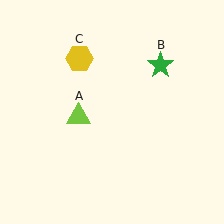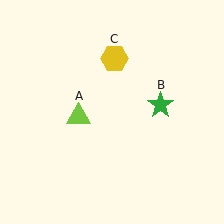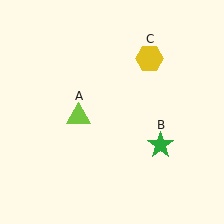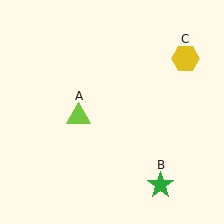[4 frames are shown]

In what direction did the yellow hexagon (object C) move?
The yellow hexagon (object C) moved right.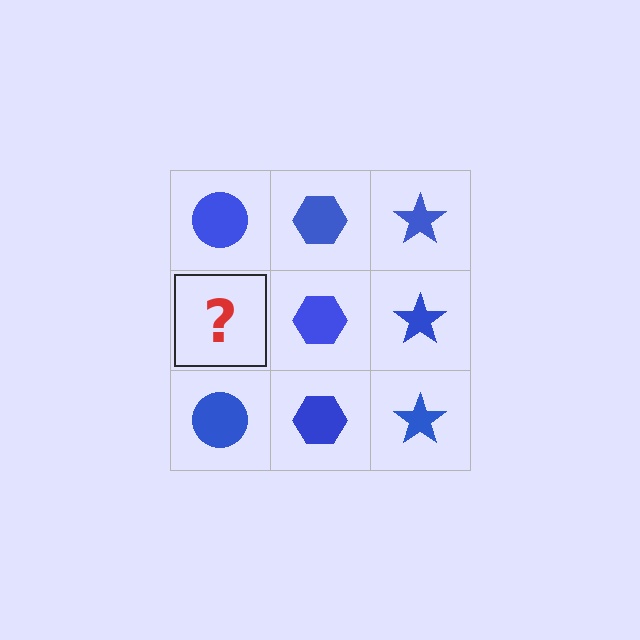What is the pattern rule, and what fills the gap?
The rule is that each column has a consistent shape. The gap should be filled with a blue circle.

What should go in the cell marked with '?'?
The missing cell should contain a blue circle.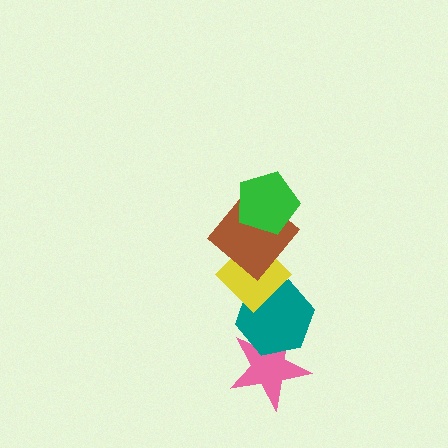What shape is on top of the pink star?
The teal hexagon is on top of the pink star.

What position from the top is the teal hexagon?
The teal hexagon is 4th from the top.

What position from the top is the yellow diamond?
The yellow diamond is 3rd from the top.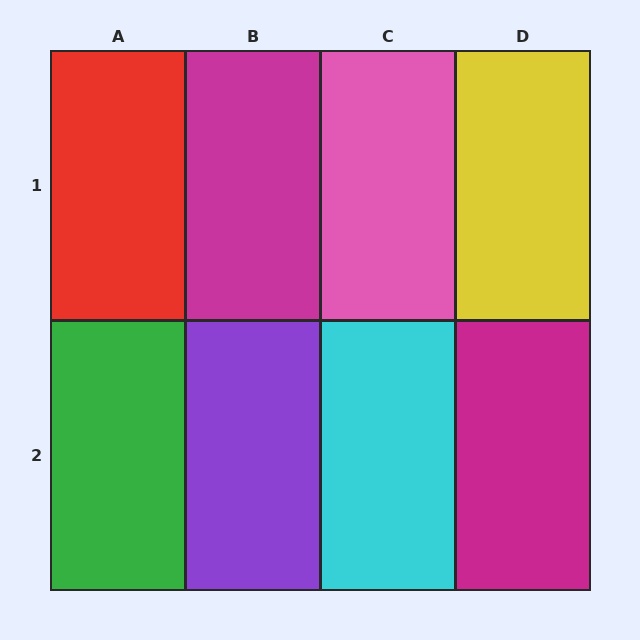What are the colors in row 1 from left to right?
Red, magenta, pink, yellow.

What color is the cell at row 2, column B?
Purple.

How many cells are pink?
1 cell is pink.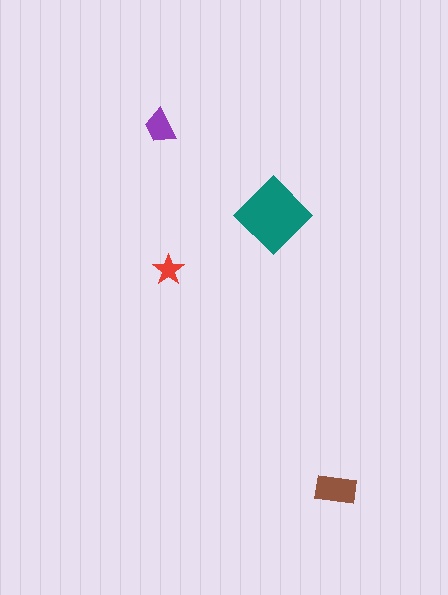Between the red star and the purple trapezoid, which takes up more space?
The purple trapezoid.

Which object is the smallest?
The red star.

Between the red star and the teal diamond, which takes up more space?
The teal diamond.